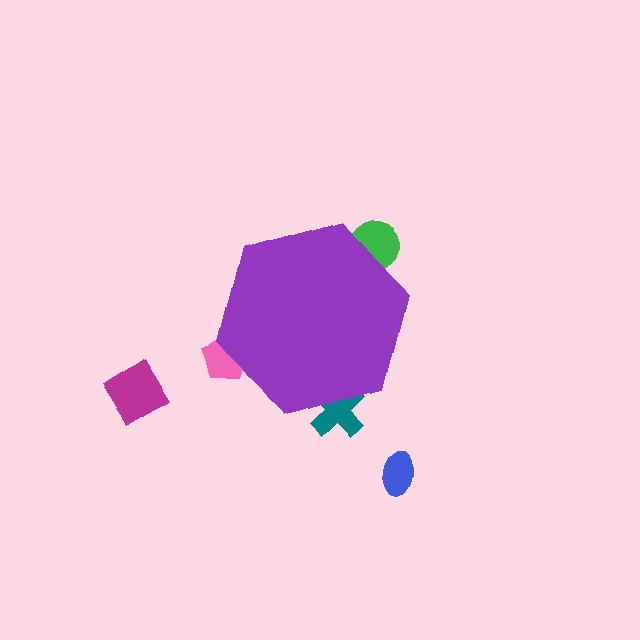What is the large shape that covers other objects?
A purple hexagon.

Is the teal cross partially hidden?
Yes, the teal cross is partially hidden behind the purple hexagon.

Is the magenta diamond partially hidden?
No, the magenta diamond is fully visible.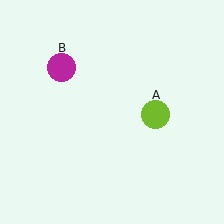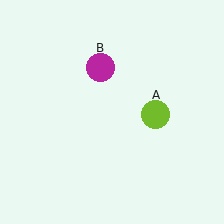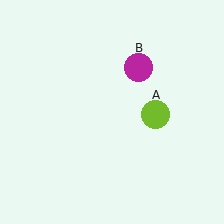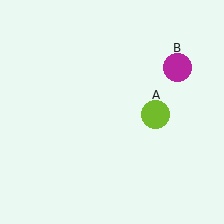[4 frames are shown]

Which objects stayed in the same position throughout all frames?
Lime circle (object A) remained stationary.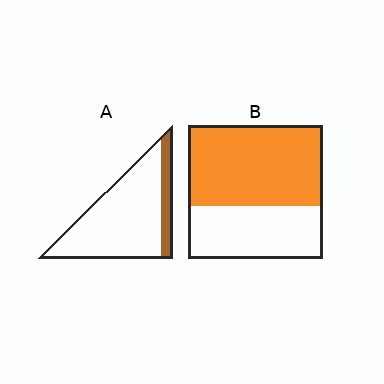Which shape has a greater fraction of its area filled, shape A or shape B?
Shape B.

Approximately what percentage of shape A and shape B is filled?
A is approximately 15% and B is approximately 60%.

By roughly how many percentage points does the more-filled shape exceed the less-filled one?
By roughly 45 percentage points (B over A).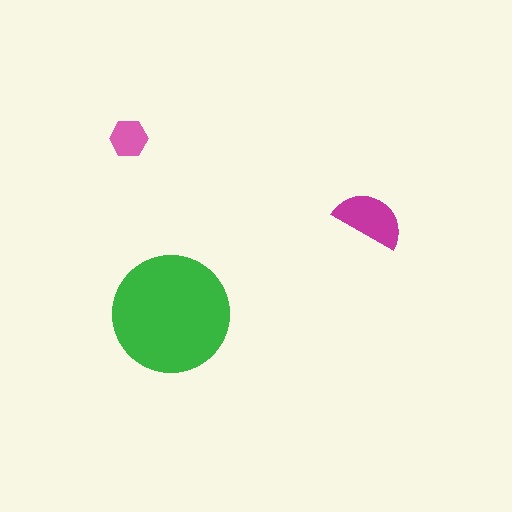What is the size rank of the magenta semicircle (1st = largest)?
2nd.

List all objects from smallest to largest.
The pink hexagon, the magenta semicircle, the green circle.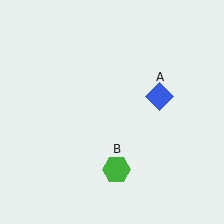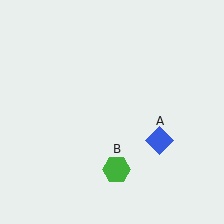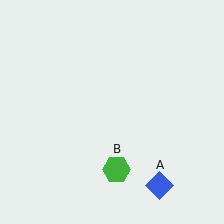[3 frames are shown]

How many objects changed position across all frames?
1 object changed position: blue diamond (object A).